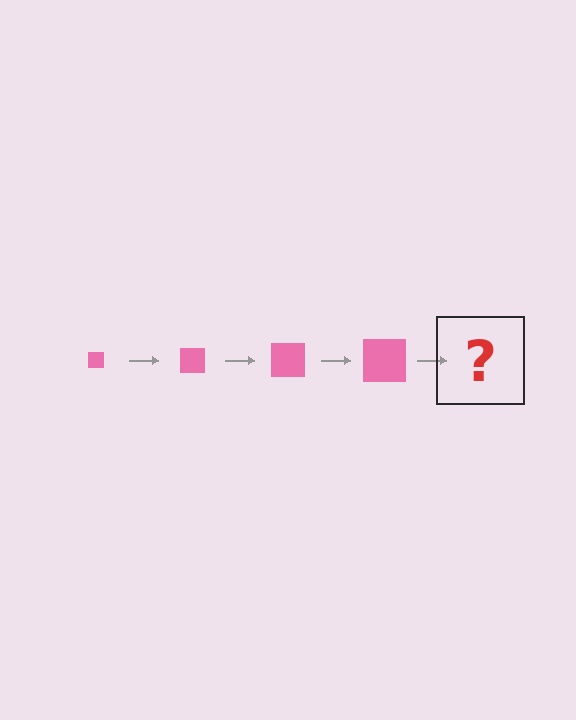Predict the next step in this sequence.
The next step is a pink square, larger than the previous one.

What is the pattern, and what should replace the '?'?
The pattern is that the square gets progressively larger each step. The '?' should be a pink square, larger than the previous one.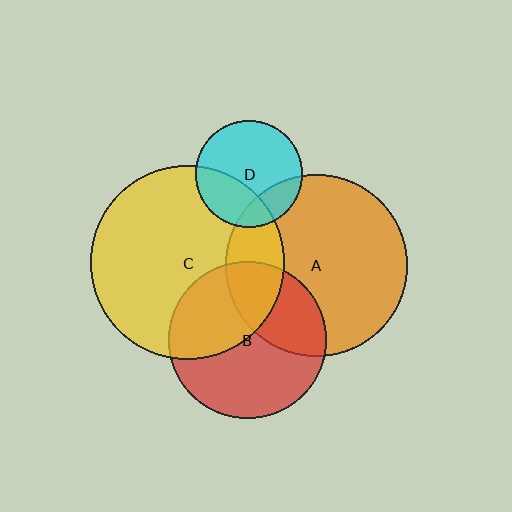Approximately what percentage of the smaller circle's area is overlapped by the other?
Approximately 40%.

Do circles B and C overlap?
Yes.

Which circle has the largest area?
Circle C (yellow).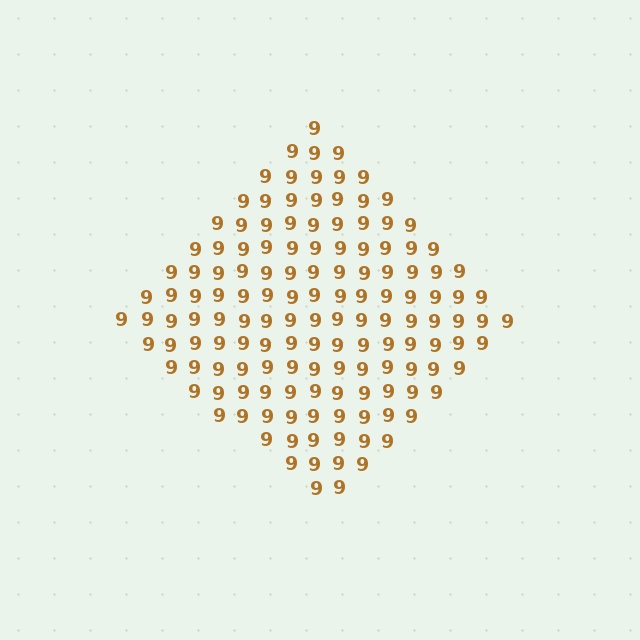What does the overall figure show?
The overall figure shows a diamond.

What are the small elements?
The small elements are digit 9's.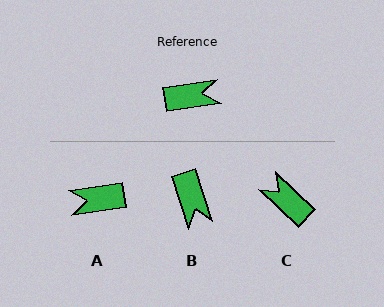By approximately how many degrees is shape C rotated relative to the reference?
Approximately 128 degrees counter-clockwise.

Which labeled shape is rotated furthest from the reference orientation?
A, about 180 degrees away.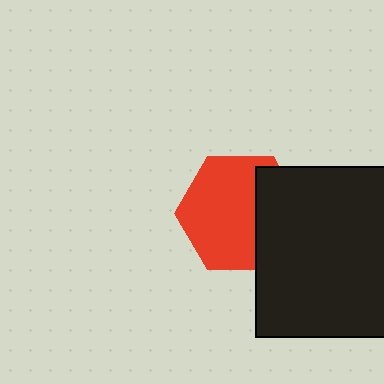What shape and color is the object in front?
The object in front is a black rectangle.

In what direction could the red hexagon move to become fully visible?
The red hexagon could move left. That would shift it out from behind the black rectangle entirely.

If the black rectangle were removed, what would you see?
You would see the complete red hexagon.